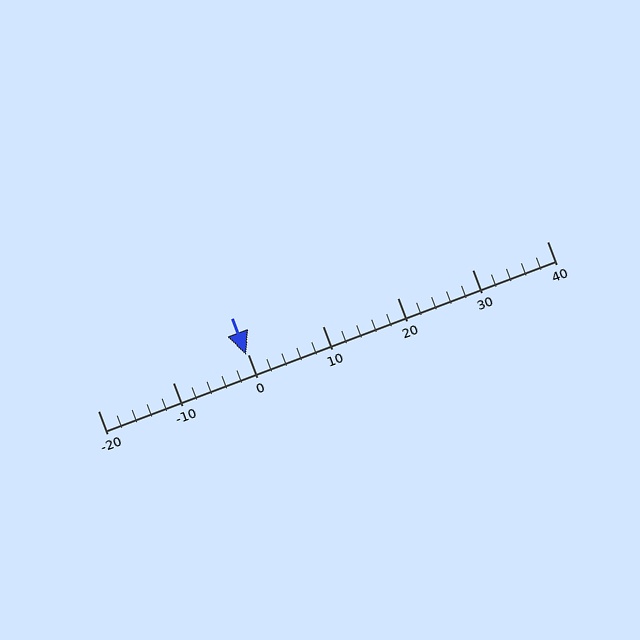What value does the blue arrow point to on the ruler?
The blue arrow points to approximately 0.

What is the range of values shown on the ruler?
The ruler shows values from -20 to 40.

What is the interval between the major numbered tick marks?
The major tick marks are spaced 10 units apart.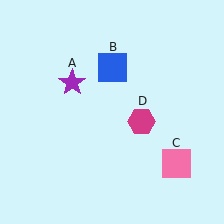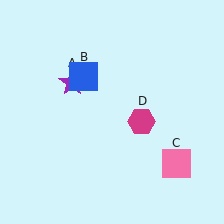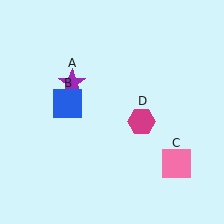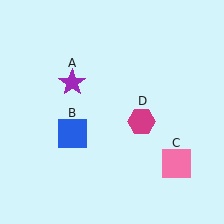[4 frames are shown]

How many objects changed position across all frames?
1 object changed position: blue square (object B).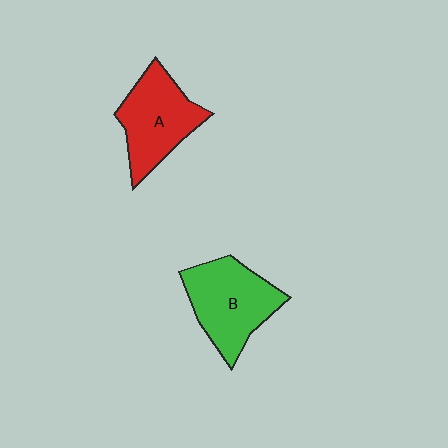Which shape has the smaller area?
Shape A (red).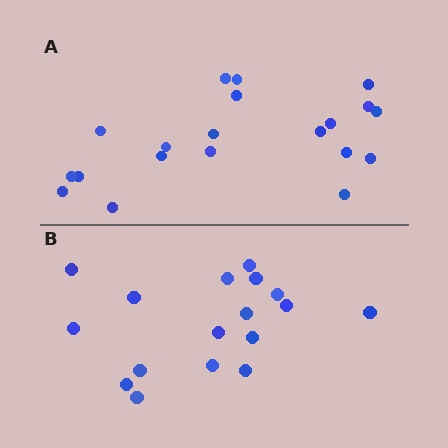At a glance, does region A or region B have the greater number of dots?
Region A (the top region) has more dots.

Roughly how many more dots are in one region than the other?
Region A has just a few more — roughly 2 or 3 more dots than region B.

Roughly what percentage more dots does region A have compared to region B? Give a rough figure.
About 20% more.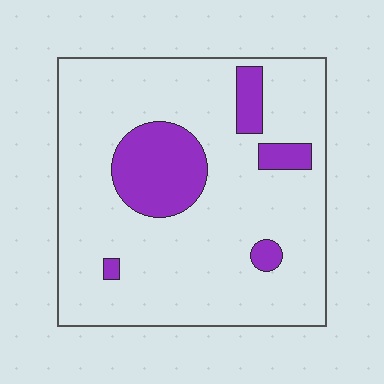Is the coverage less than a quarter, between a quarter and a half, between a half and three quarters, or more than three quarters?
Less than a quarter.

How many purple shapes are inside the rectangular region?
5.